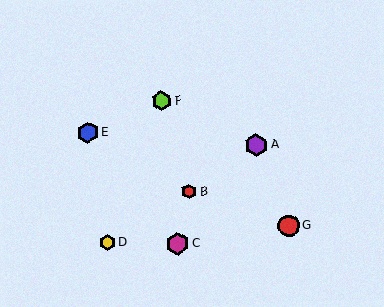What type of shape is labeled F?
Shape F is a lime hexagon.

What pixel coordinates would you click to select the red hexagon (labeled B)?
Click at (189, 192) to select the red hexagon B.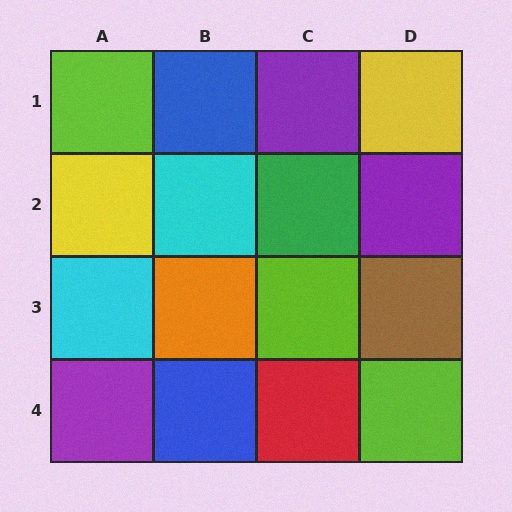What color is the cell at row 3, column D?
Brown.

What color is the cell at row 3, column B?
Orange.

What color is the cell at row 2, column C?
Green.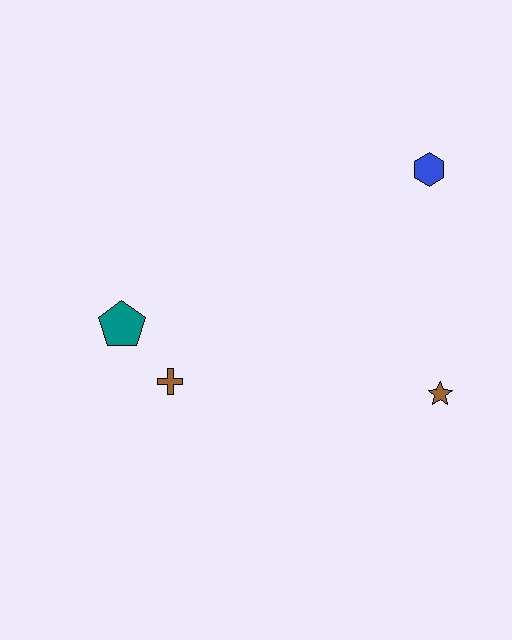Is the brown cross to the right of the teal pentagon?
Yes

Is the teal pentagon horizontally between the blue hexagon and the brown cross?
No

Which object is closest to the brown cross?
The teal pentagon is closest to the brown cross.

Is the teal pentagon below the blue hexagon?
Yes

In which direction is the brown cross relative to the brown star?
The brown cross is to the left of the brown star.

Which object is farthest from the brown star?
The teal pentagon is farthest from the brown star.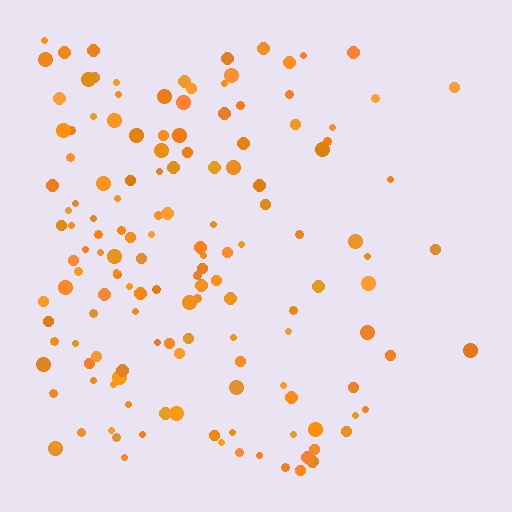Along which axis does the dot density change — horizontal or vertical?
Horizontal.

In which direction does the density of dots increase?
From right to left, with the left side densest.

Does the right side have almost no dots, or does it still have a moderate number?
Still a moderate number, just noticeably fewer than the left.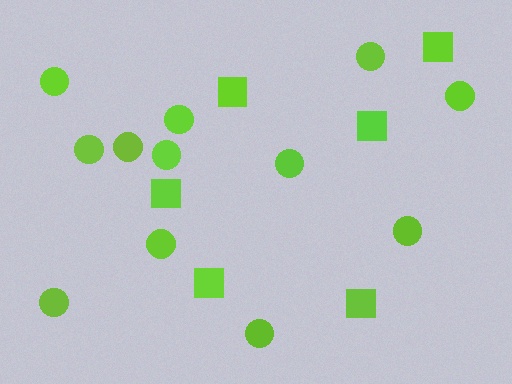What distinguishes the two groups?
There are 2 groups: one group of squares (6) and one group of circles (12).